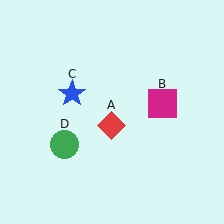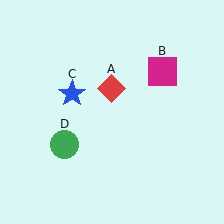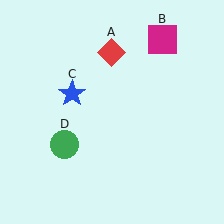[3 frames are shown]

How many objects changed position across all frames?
2 objects changed position: red diamond (object A), magenta square (object B).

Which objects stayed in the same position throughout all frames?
Blue star (object C) and green circle (object D) remained stationary.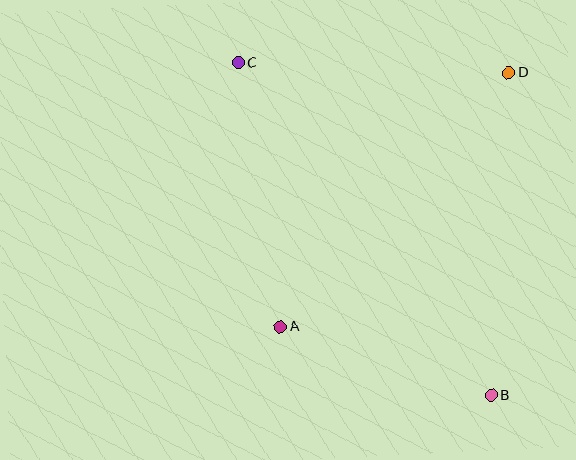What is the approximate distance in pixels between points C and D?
The distance between C and D is approximately 270 pixels.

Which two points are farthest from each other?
Points B and C are farthest from each other.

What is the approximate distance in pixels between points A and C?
The distance between A and C is approximately 267 pixels.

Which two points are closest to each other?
Points A and B are closest to each other.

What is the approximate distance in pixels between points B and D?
The distance between B and D is approximately 323 pixels.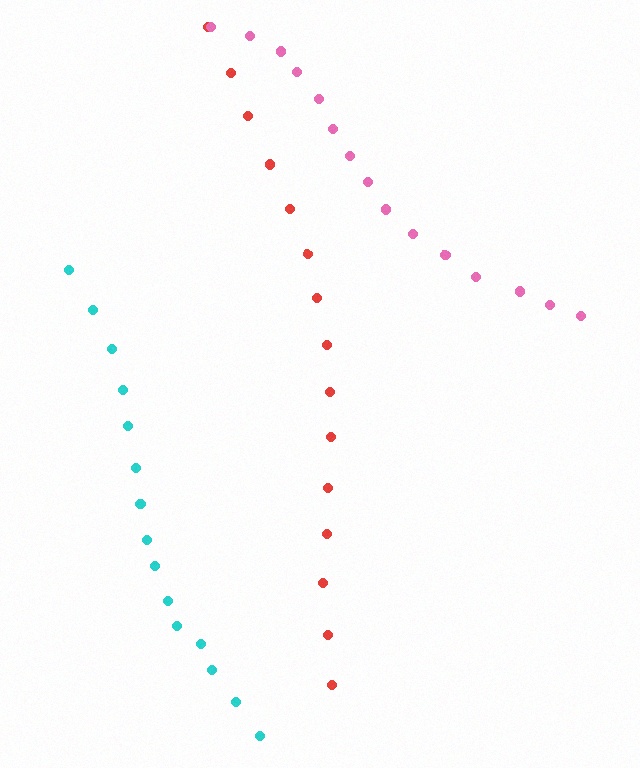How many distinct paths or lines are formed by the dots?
There are 3 distinct paths.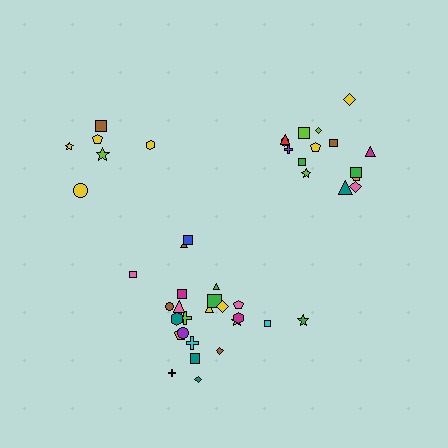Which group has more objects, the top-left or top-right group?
The top-right group.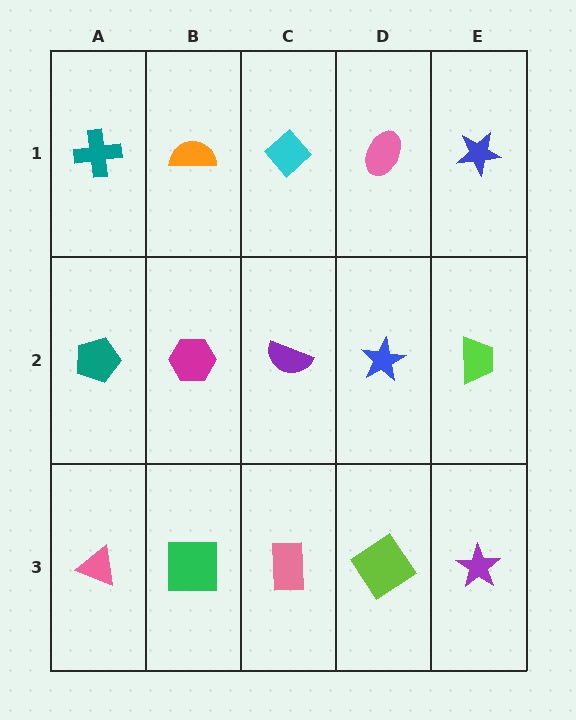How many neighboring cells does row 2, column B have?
4.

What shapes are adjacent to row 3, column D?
A blue star (row 2, column D), a pink rectangle (row 3, column C), a purple star (row 3, column E).